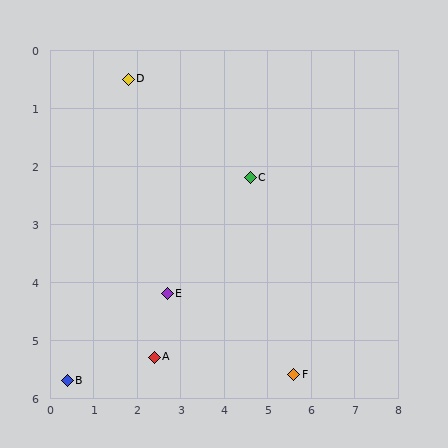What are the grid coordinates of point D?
Point D is at approximately (1.8, 0.5).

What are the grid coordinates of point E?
Point E is at approximately (2.7, 4.2).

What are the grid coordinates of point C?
Point C is at approximately (4.6, 2.2).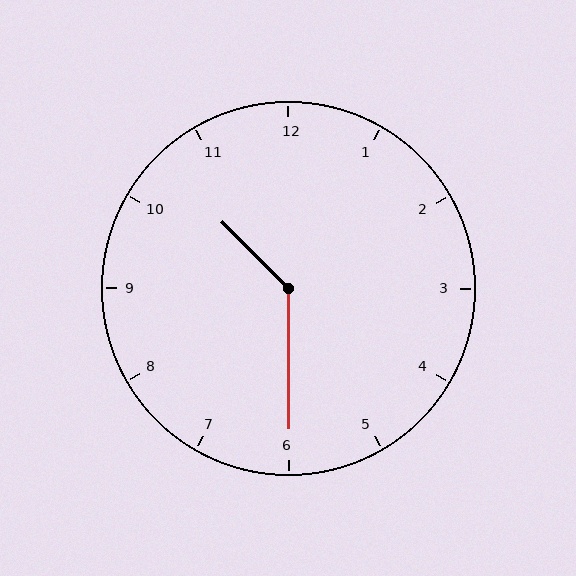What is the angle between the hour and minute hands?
Approximately 135 degrees.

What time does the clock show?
10:30.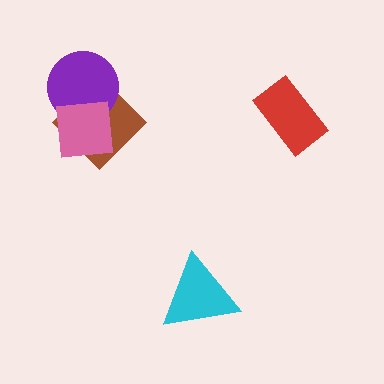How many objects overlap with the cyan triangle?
0 objects overlap with the cyan triangle.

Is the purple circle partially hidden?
Yes, it is partially covered by another shape.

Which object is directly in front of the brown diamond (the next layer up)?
The purple circle is directly in front of the brown diamond.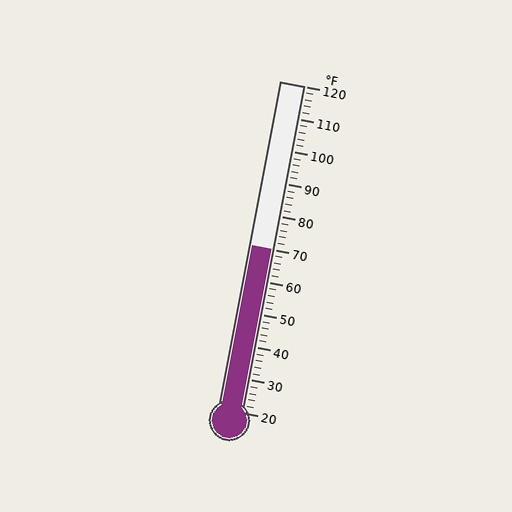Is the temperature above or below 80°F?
The temperature is below 80°F.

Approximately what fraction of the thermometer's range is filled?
The thermometer is filled to approximately 50% of its range.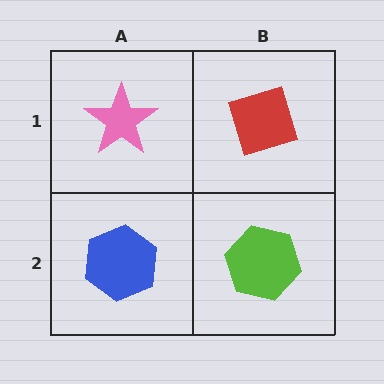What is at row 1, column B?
A red diamond.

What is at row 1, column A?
A pink star.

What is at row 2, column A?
A blue hexagon.